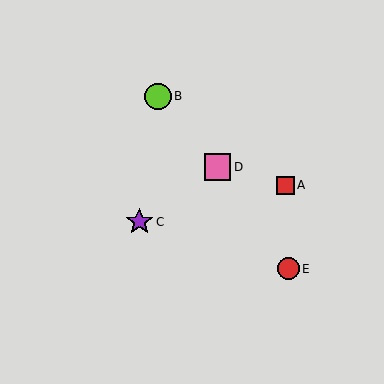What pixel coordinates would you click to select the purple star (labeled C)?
Click at (139, 222) to select the purple star C.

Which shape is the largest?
The purple star (labeled C) is the largest.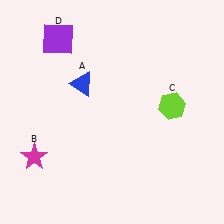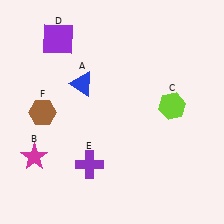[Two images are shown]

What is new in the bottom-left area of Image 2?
A brown hexagon (F) was added in the bottom-left area of Image 2.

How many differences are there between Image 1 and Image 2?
There are 2 differences between the two images.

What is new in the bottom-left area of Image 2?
A purple cross (E) was added in the bottom-left area of Image 2.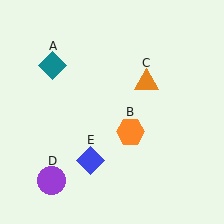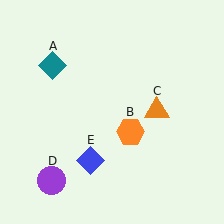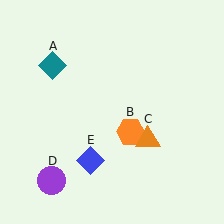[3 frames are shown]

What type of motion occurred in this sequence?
The orange triangle (object C) rotated clockwise around the center of the scene.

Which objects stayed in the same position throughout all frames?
Teal diamond (object A) and orange hexagon (object B) and purple circle (object D) and blue diamond (object E) remained stationary.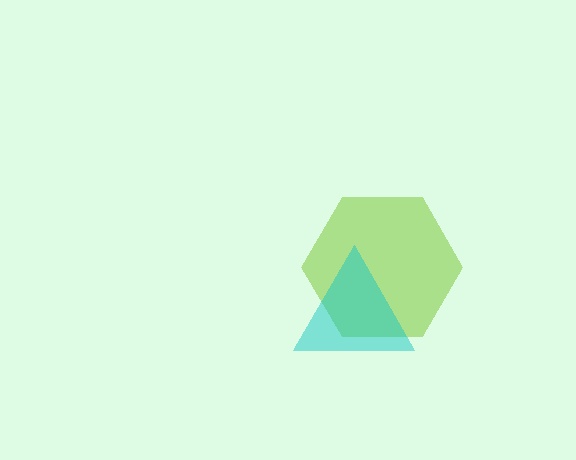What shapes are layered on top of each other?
The layered shapes are: a lime hexagon, a cyan triangle.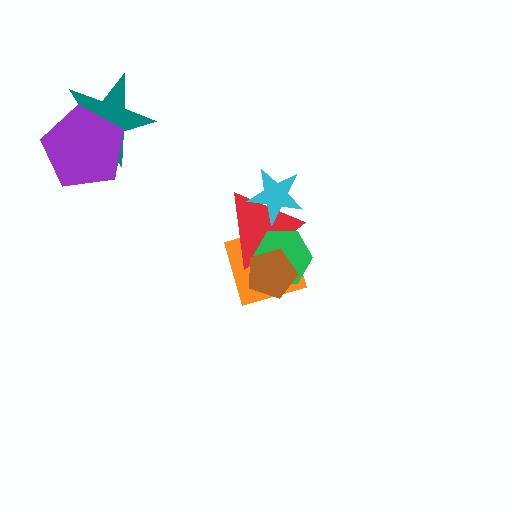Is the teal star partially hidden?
Yes, it is partially covered by another shape.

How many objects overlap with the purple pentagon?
1 object overlaps with the purple pentagon.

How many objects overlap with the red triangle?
4 objects overlap with the red triangle.